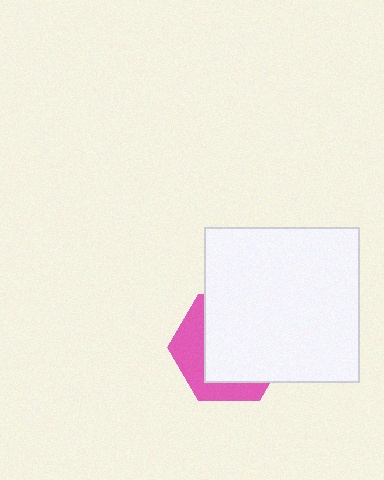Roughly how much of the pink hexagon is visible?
A small part of it is visible (roughly 33%).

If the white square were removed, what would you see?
You would see the complete pink hexagon.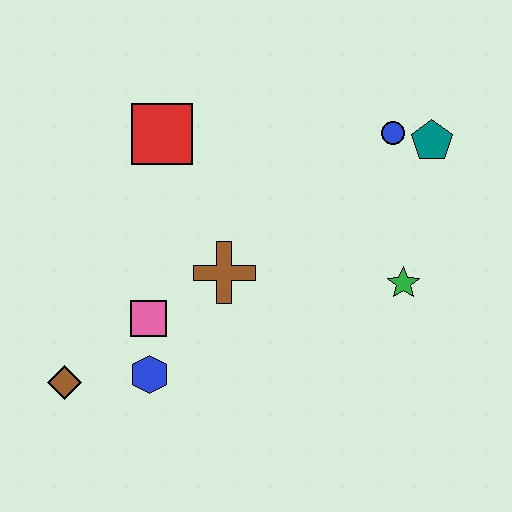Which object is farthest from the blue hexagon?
The teal pentagon is farthest from the blue hexagon.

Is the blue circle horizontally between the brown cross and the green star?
Yes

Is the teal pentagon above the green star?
Yes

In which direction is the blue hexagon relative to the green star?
The blue hexagon is to the left of the green star.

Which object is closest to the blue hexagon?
The pink square is closest to the blue hexagon.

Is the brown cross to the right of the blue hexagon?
Yes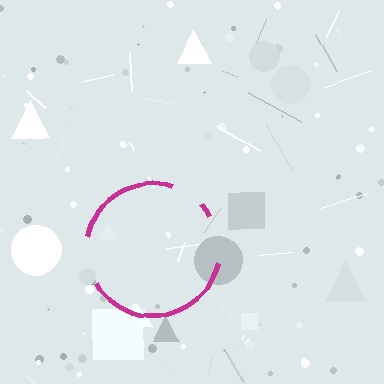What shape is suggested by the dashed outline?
The dashed outline suggests a circle.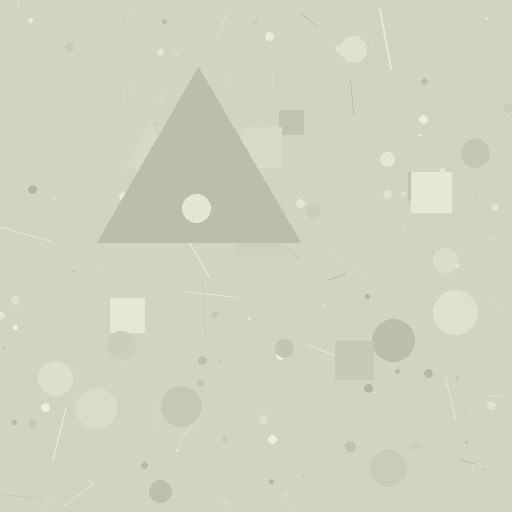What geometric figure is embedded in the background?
A triangle is embedded in the background.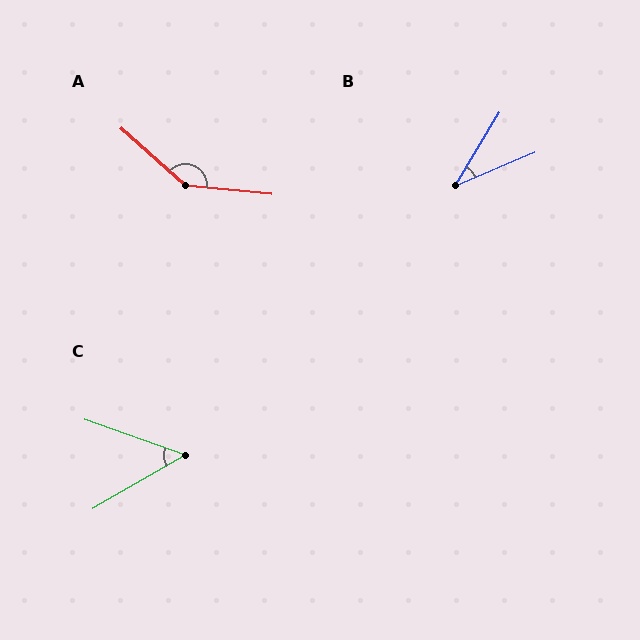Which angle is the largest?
A, at approximately 144 degrees.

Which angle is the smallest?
B, at approximately 36 degrees.